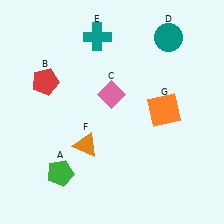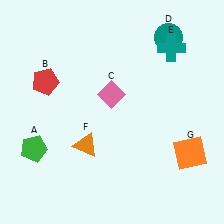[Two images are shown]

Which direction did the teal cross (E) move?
The teal cross (E) moved right.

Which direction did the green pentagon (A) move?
The green pentagon (A) moved left.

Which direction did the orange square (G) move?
The orange square (G) moved down.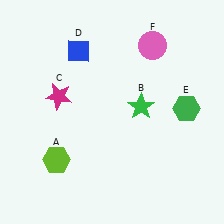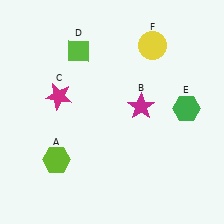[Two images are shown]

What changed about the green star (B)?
In Image 1, B is green. In Image 2, it changed to magenta.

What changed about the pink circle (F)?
In Image 1, F is pink. In Image 2, it changed to yellow.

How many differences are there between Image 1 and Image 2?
There are 3 differences between the two images.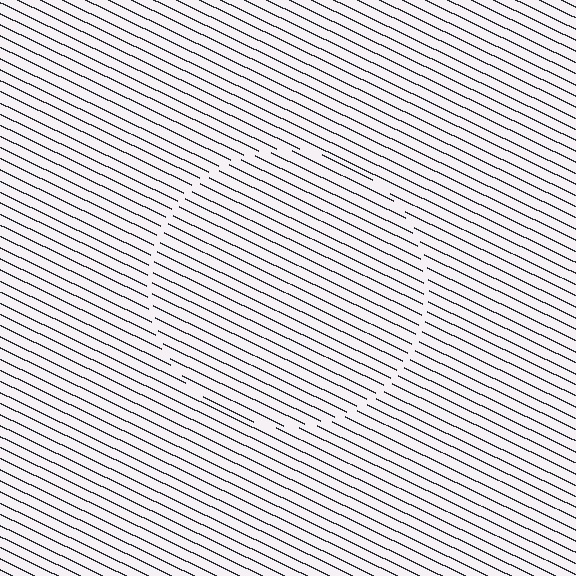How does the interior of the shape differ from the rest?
The interior of the shape contains the same grating, shifted by half a period — the contour is defined by the phase discontinuity where line-ends from the inner and outer gratings abut.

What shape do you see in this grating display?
An illusory circle. The interior of the shape contains the same grating, shifted by half a period — the contour is defined by the phase discontinuity where line-ends from the inner and outer gratings abut.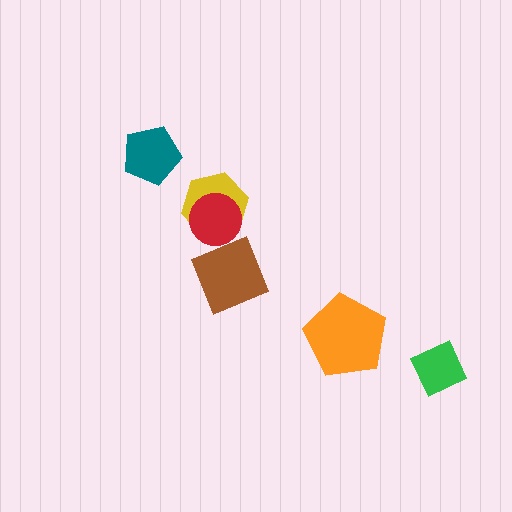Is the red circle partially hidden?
No, no other shape covers it.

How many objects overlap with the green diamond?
0 objects overlap with the green diamond.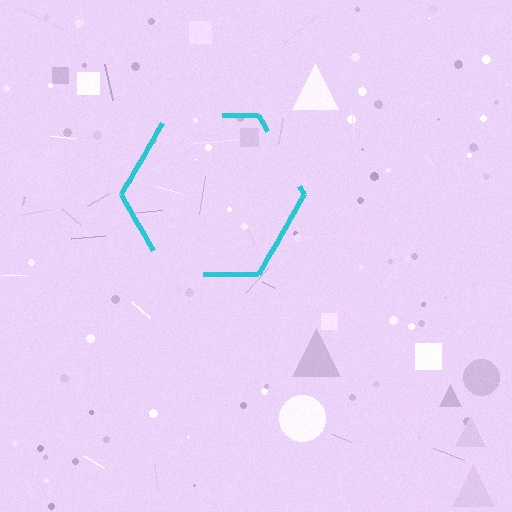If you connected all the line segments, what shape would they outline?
They would outline a hexagon.